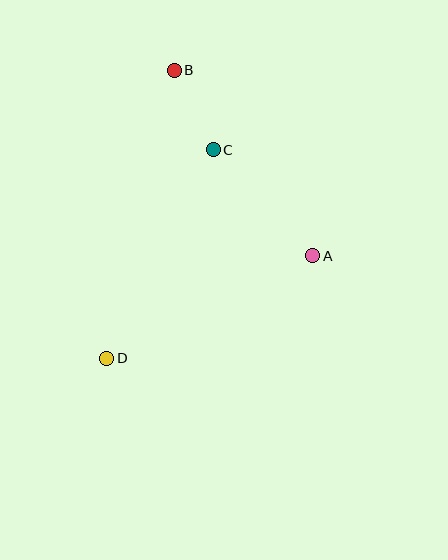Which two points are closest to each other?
Points B and C are closest to each other.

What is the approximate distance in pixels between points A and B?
The distance between A and B is approximately 232 pixels.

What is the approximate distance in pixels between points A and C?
The distance between A and C is approximately 145 pixels.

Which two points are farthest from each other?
Points B and D are farthest from each other.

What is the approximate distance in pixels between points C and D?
The distance between C and D is approximately 234 pixels.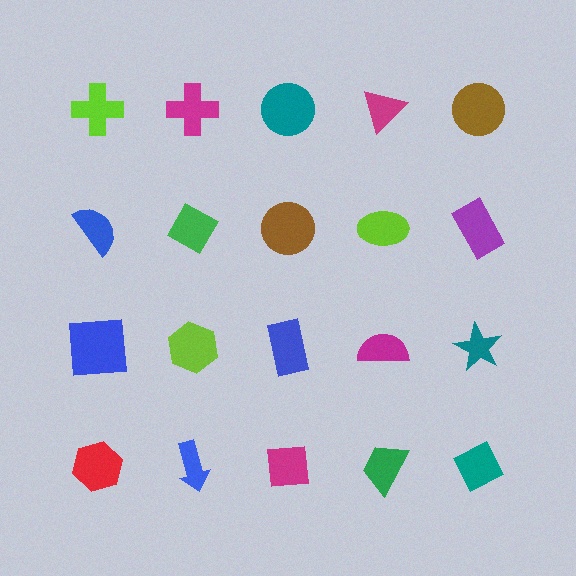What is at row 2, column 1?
A blue semicircle.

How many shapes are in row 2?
5 shapes.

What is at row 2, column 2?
A green diamond.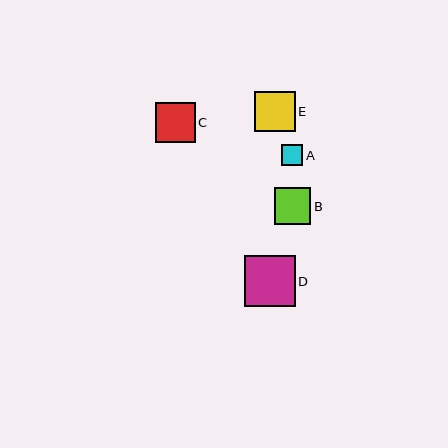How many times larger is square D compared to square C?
Square D is approximately 1.3 times the size of square C.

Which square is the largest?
Square D is the largest with a size of approximately 50 pixels.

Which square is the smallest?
Square A is the smallest with a size of approximately 21 pixels.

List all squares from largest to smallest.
From largest to smallest: D, E, C, B, A.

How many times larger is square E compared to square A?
Square E is approximately 1.9 times the size of square A.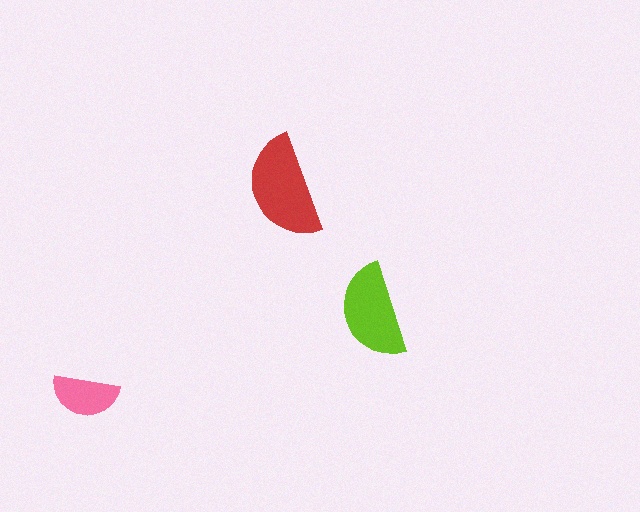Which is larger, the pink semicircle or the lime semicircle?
The lime one.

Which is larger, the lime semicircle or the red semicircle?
The red one.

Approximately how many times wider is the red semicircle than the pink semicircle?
About 1.5 times wider.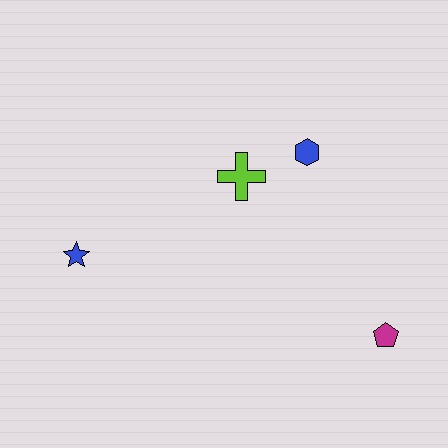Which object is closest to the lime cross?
The blue hexagon is closest to the lime cross.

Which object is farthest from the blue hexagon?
The blue star is farthest from the blue hexagon.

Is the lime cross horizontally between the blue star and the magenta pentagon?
Yes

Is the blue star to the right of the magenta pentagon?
No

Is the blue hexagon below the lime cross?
No